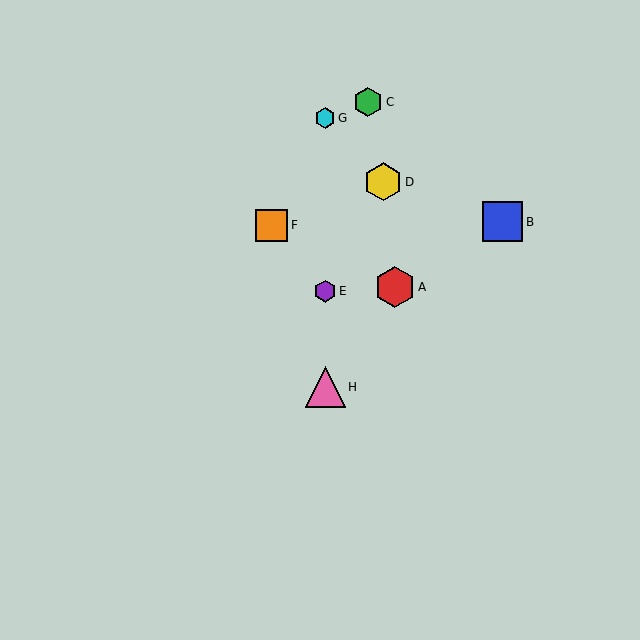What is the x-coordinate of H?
Object H is at x≈325.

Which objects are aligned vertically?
Objects E, G, H are aligned vertically.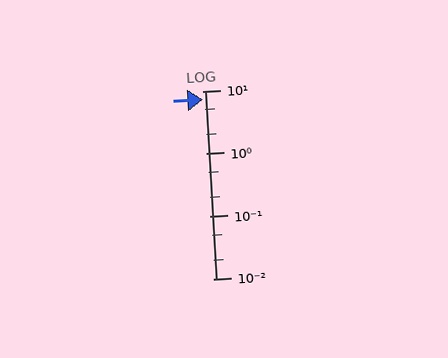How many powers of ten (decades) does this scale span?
The scale spans 3 decades, from 0.01 to 10.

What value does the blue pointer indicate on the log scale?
The pointer indicates approximately 7.4.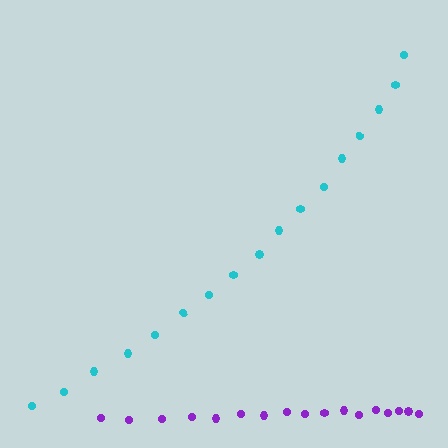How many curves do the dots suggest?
There are 2 distinct paths.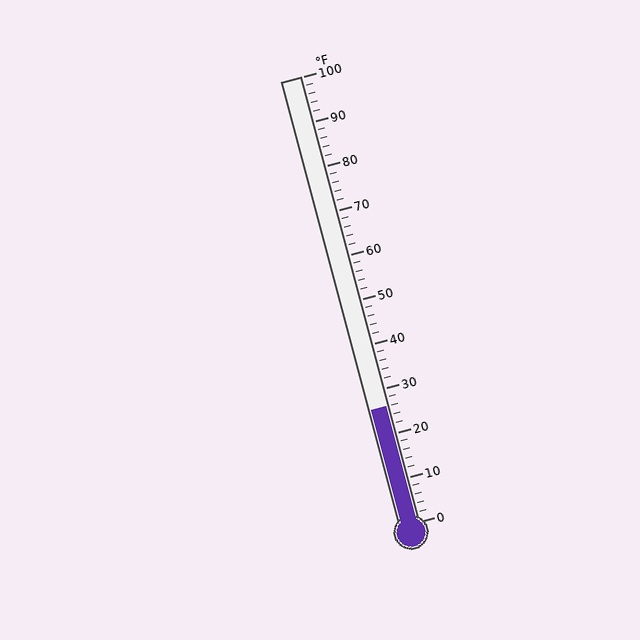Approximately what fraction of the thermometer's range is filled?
The thermometer is filled to approximately 25% of its range.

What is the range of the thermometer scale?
The thermometer scale ranges from 0°F to 100°F.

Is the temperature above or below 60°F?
The temperature is below 60°F.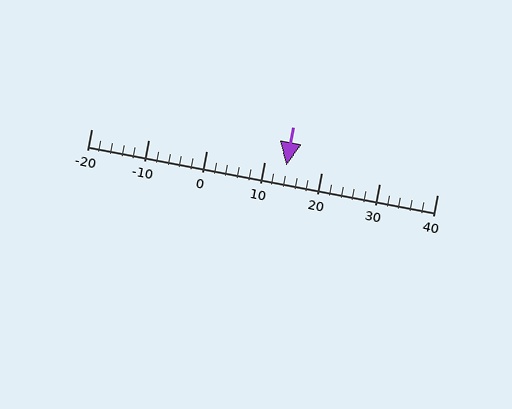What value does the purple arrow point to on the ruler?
The purple arrow points to approximately 14.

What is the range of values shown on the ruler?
The ruler shows values from -20 to 40.